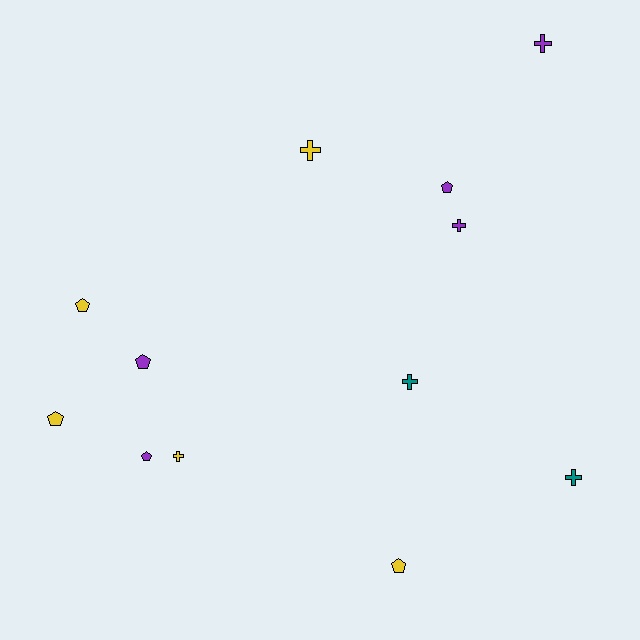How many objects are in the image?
There are 12 objects.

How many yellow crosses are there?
There are 2 yellow crosses.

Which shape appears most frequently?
Pentagon, with 6 objects.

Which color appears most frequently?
Yellow, with 5 objects.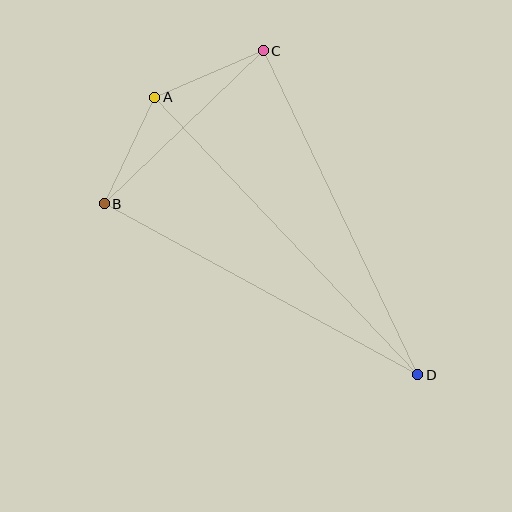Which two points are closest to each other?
Points A and B are closest to each other.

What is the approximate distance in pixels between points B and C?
The distance between B and C is approximately 221 pixels.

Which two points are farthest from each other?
Points A and D are farthest from each other.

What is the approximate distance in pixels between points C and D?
The distance between C and D is approximately 359 pixels.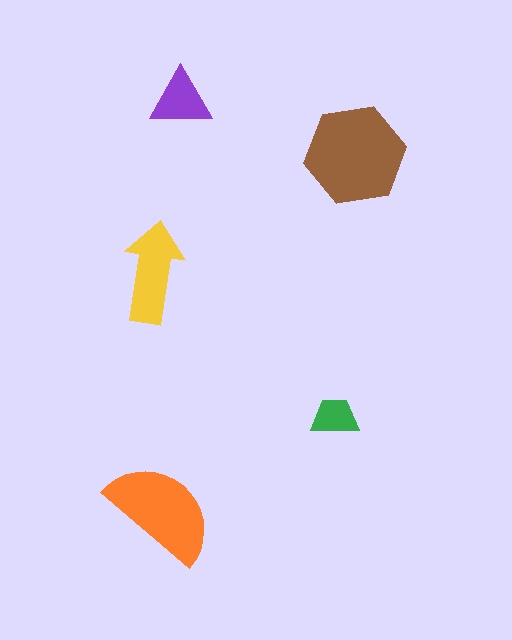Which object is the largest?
The brown hexagon.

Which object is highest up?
The purple triangle is topmost.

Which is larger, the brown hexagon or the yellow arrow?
The brown hexagon.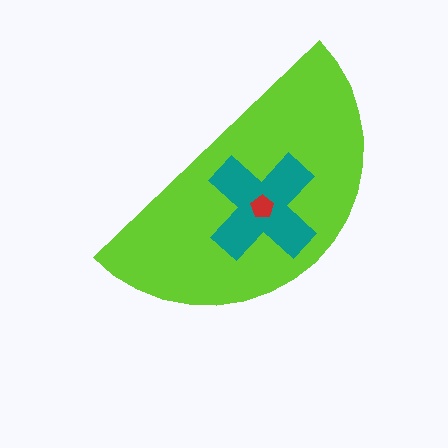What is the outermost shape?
The lime semicircle.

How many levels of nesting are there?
3.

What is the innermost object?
The red pentagon.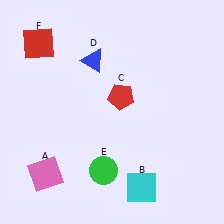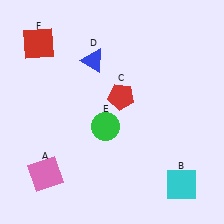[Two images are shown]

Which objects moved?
The objects that moved are: the cyan square (B), the green circle (E).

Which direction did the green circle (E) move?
The green circle (E) moved up.